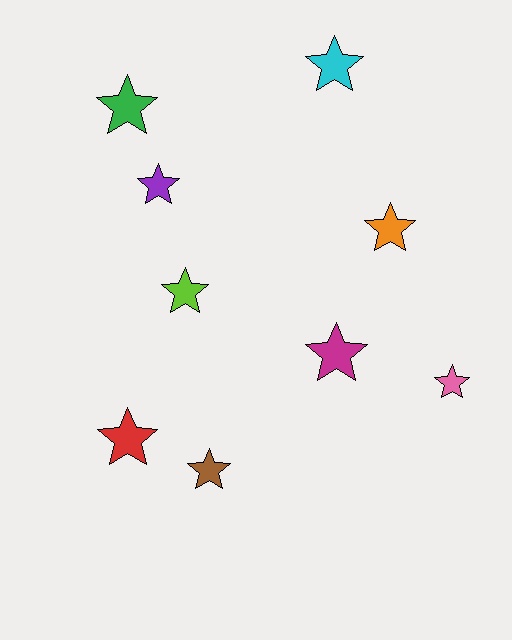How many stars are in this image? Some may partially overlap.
There are 9 stars.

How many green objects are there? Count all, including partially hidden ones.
There is 1 green object.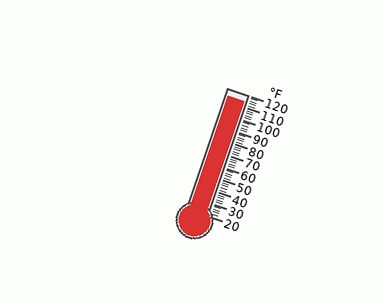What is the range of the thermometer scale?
The thermometer scale ranges from 20°F to 120°F.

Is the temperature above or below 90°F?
The temperature is above 90°F.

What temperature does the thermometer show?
The thermometer shows approximately 114°F.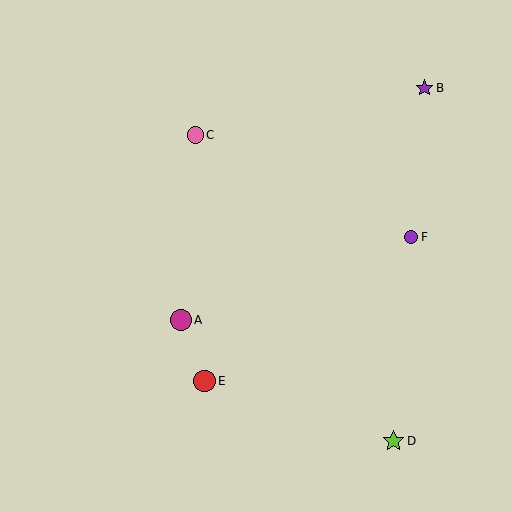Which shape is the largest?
The lime star (labeled D) is the largest.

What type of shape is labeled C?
Shape C is a pink circle.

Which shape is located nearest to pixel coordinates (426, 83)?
The purple star (labeled B) at (425, 88) is nearest to that location.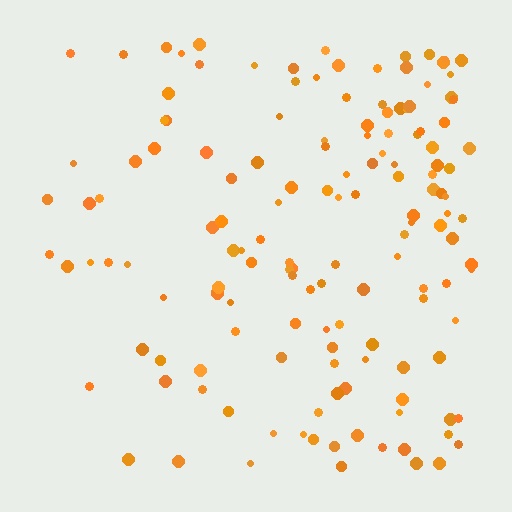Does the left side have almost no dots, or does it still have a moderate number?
Still a moderate number, just noticeably fewer than the right.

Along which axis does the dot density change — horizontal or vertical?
Horizontal.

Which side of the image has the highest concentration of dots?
The right.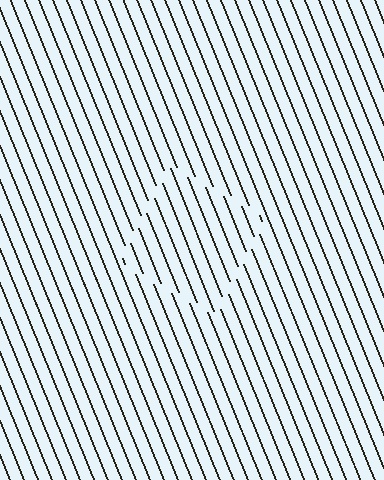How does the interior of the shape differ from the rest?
The interior of the shape contains the same grating, shifted by half a period — the contour is defined by the phase discontinuity where line-ends from the inner and outer gratings abut.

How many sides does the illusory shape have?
4 sides — the line-ends trace a square.